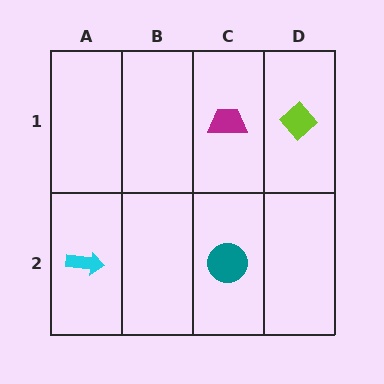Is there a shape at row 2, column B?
No, that cell is empty.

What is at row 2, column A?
A cyan arrow.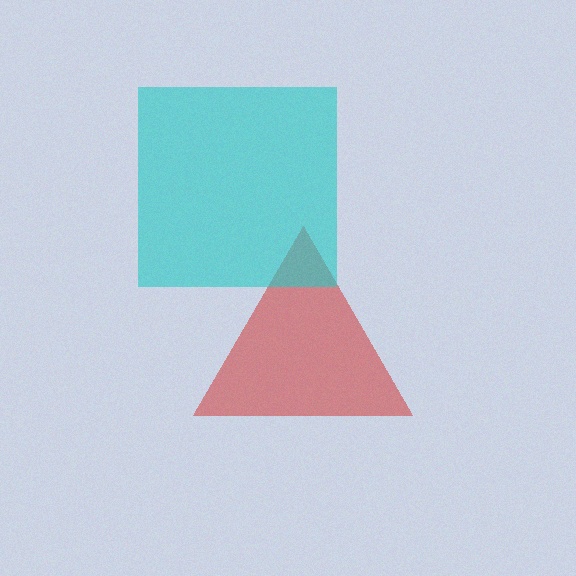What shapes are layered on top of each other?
The layered shapes are: a red triangle, a cyan square.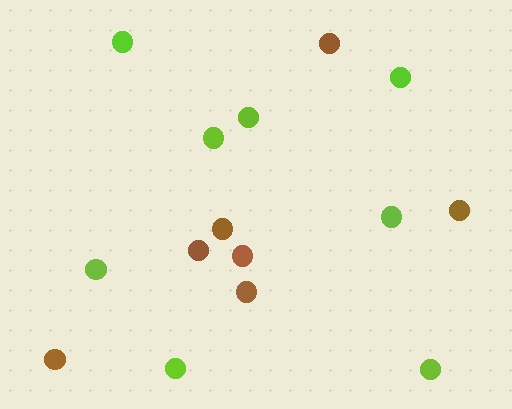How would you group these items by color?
There are 2 groups: one group of lime circles (8) and one group of brown circles (7).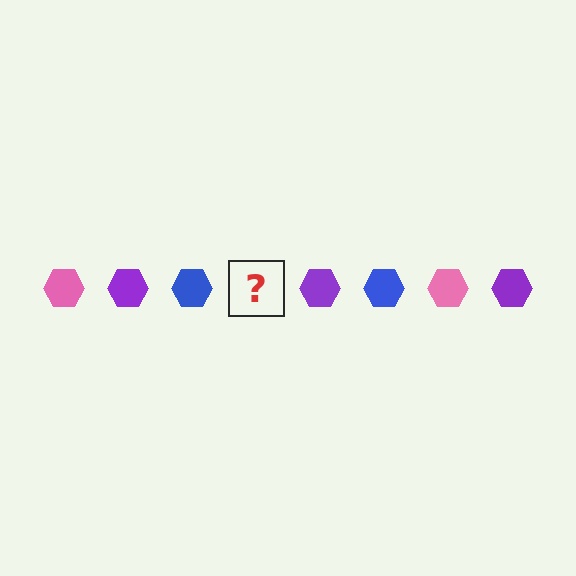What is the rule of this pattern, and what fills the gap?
The rule is that the pattern cycles through pink, purple, blue hexagons. The gap should be filled with a pink hexagon.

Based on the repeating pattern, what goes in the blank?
The blank should be a pink hexagon.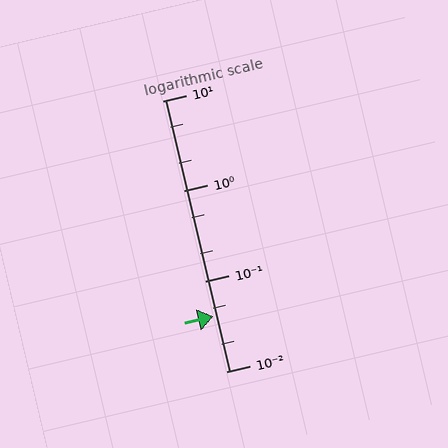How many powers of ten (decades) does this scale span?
The scale spans 3 decades, from 0.01 to 10.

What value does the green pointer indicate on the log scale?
The pointer indicates approximately 0.041.